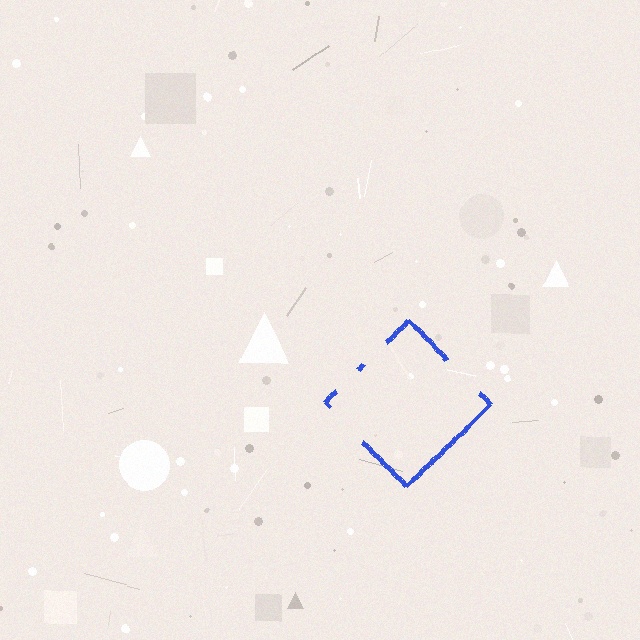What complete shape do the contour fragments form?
The contour fragments form a diamond.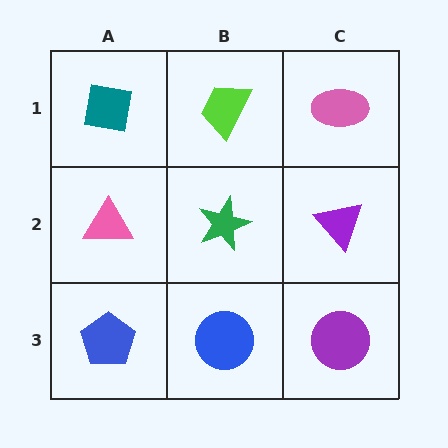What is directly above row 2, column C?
A pink ellipse.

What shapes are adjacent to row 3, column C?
A purple triangle (row 2, column C), a blue circle (row 3, column B).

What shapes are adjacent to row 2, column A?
A teal square (row 1, column A), a blue pentagon (row 3, column A), a green star (row 2, column B).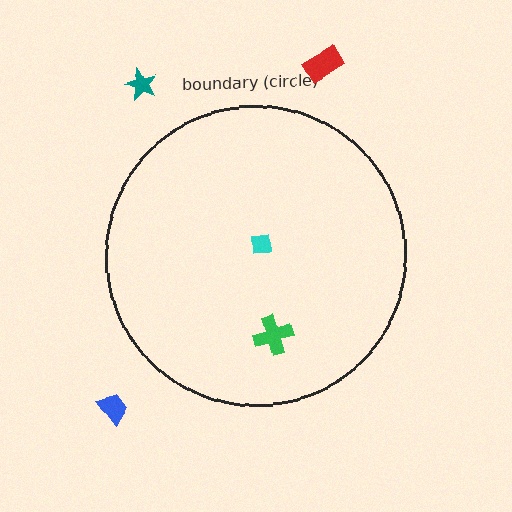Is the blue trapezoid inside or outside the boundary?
Outside.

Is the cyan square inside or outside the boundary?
Inside.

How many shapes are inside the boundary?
2 inside, 3 outside.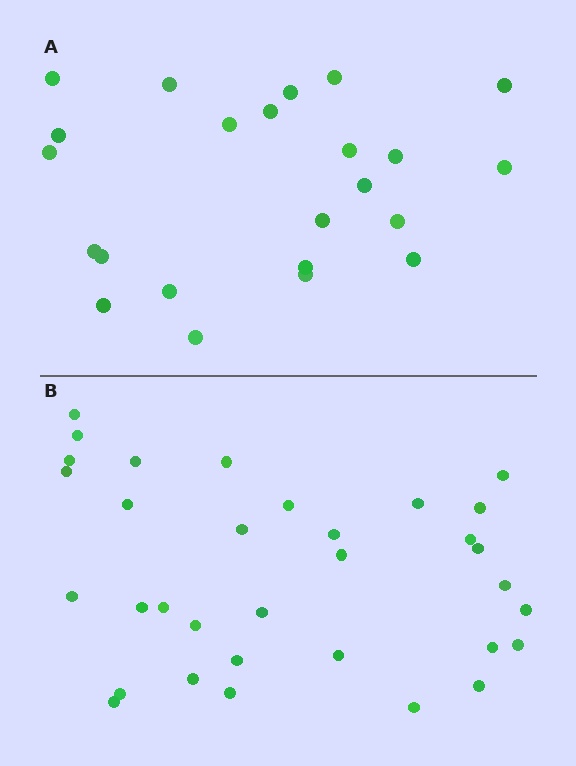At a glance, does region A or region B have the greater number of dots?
Region B (the bottom region) has more dots.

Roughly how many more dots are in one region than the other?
Region B has roughly 10 or so more dots than region A.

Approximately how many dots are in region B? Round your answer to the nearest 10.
About 30 dots. (The exact count is 33, which rounds to 30.)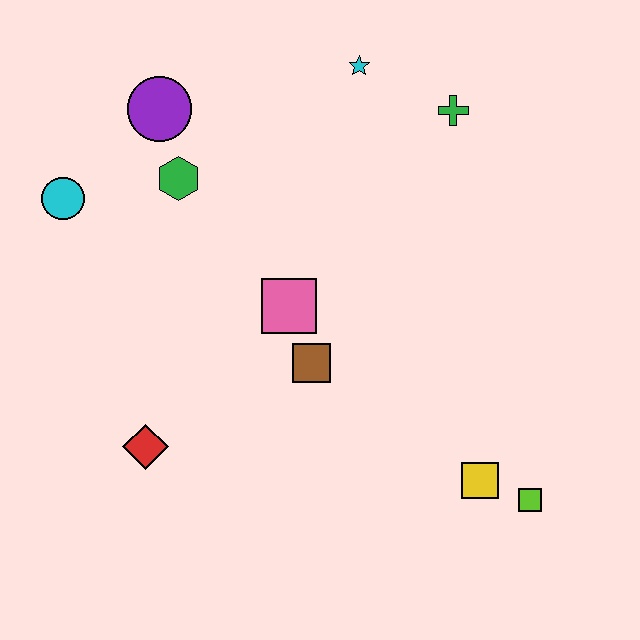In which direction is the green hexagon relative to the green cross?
The green hexagon is to the left of the green cross.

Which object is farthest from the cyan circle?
The lime square is farthest from the cyan circle.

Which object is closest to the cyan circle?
The green hexagon is closest to the cyan circle.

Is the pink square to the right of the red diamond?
Yes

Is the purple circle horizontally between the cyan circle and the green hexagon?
Yes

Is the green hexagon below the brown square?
No